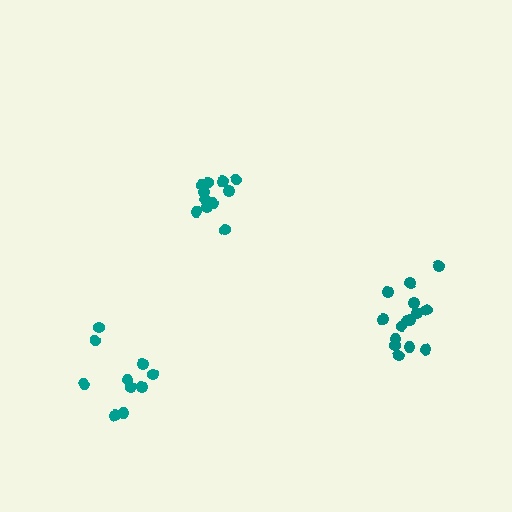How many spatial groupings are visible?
There are 3 spatial groupings.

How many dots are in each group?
Group 1: 15 dots, Group 2: 11 dots, Group 3: 10 dots (36 total).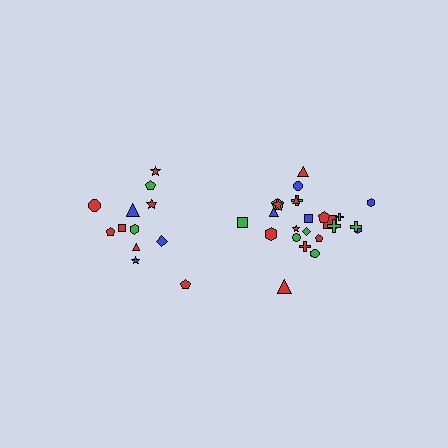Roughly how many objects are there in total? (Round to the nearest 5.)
Roughly 35 objects in total.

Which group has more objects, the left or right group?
The right group.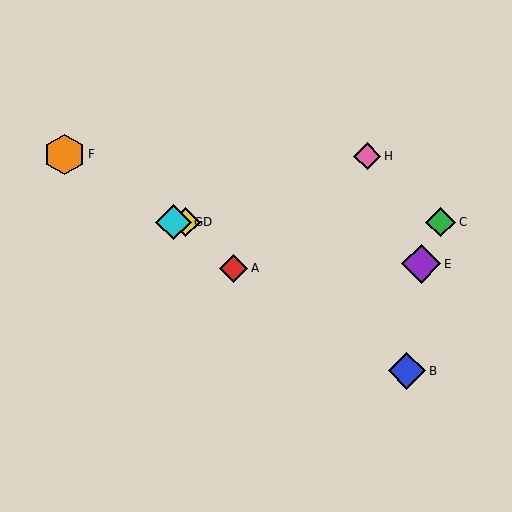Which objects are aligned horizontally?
Objects C, D, G are aligned horizontally.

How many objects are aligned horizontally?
3 objects (C, D, G) are aligned horizontally.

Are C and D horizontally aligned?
Yes, both are at y≈222.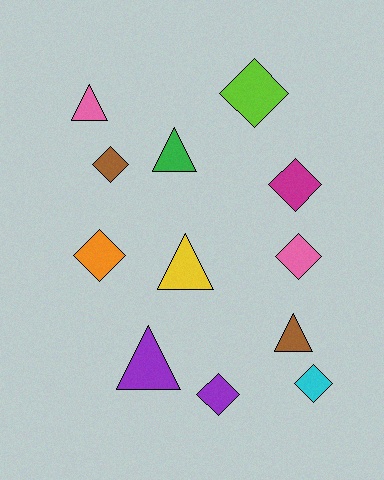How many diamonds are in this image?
There are 7 diamonds.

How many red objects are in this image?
There are no red objects.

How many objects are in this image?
There are 12 objects.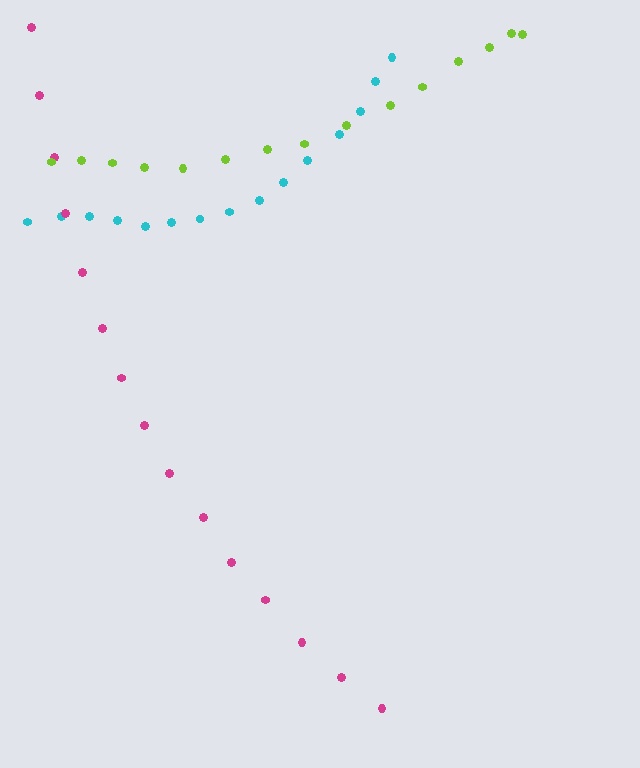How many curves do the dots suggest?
There are 3 distinct paths.